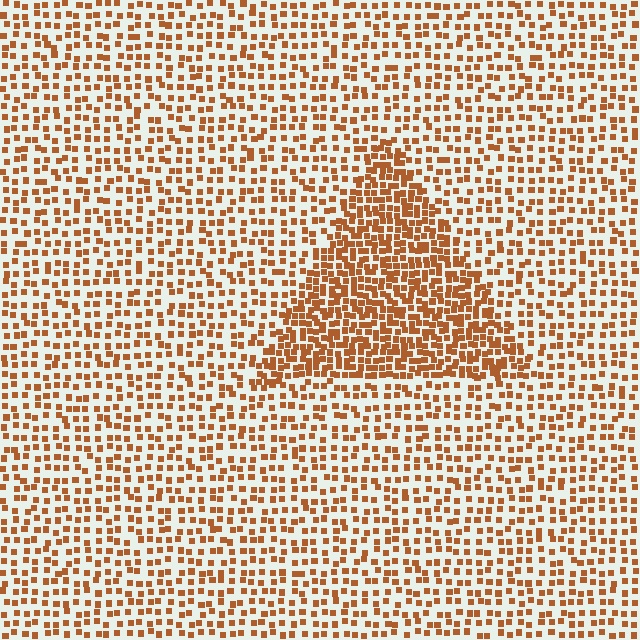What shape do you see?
I see a triangle.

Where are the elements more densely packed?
The elements are more densely packed inside the triangle boundary.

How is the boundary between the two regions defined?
The boundary is defined by a change in element density (approximately 2.0x ratio). All elements are the same color, size, and shape.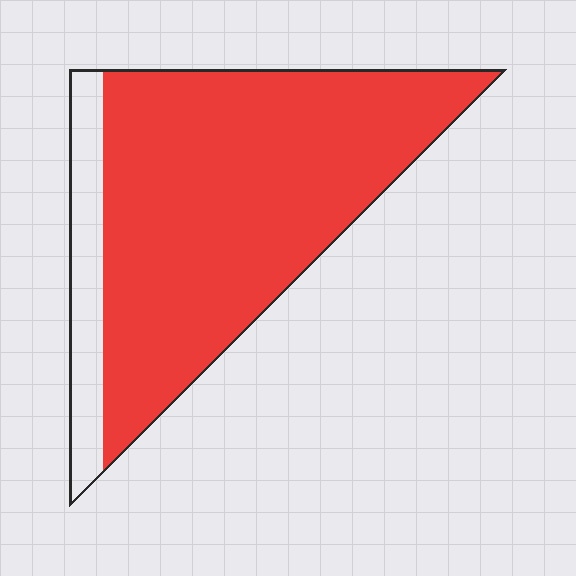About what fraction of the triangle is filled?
About five sixths (5/6).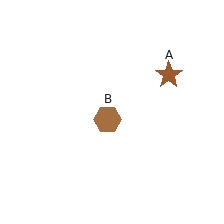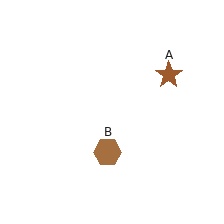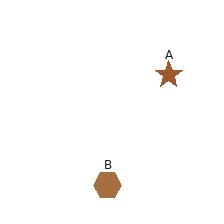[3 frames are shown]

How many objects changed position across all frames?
1 object changed position: brown hexagon (object B).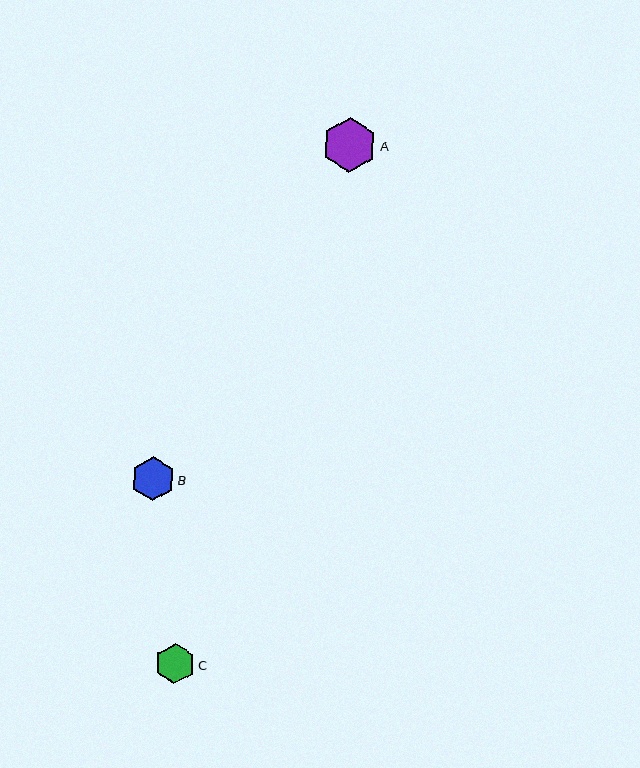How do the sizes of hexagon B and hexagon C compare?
Hexagon B and hexagon C are approximately the same size.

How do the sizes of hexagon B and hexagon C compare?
Hexagon B and hexagon C are approximately the same size.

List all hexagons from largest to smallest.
From largest to smallest: A, B, C.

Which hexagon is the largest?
Hexagon A is the largest with a size of approximately 55 pixels.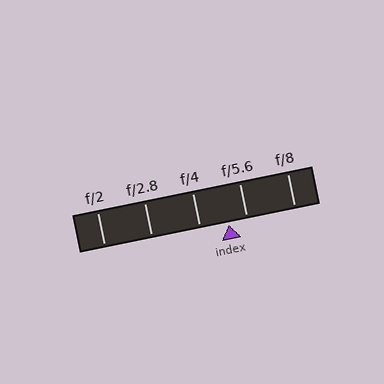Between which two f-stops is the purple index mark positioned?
The index mark is between f/4 and f/5.6.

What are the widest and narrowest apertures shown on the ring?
The widest aperture shown is f/2 and the narrowest is f/8.